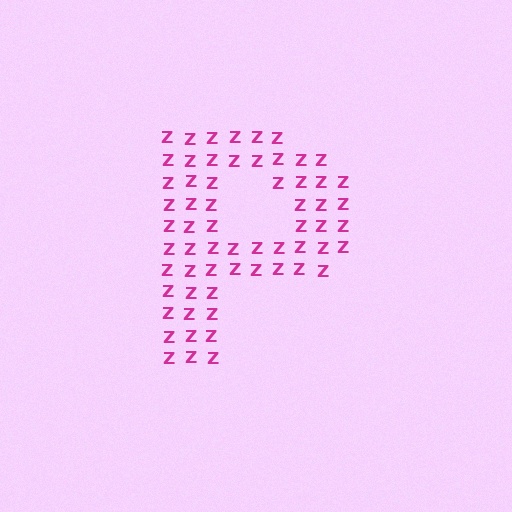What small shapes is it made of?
It is made of small letter Z's.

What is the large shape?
The large shape is the letter P.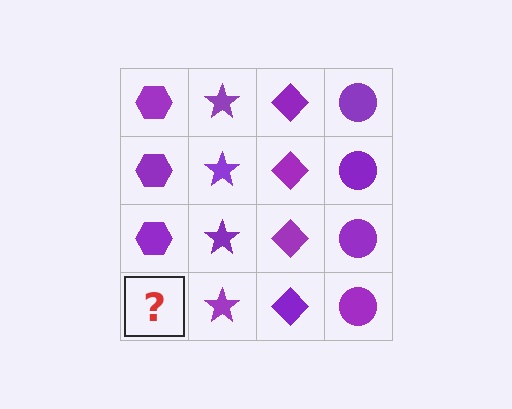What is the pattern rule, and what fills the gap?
The rule is that each column has a consistent shape. The gap should be filled with a purple hexagon.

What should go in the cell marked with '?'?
The missing cell should contain a purple hexagon.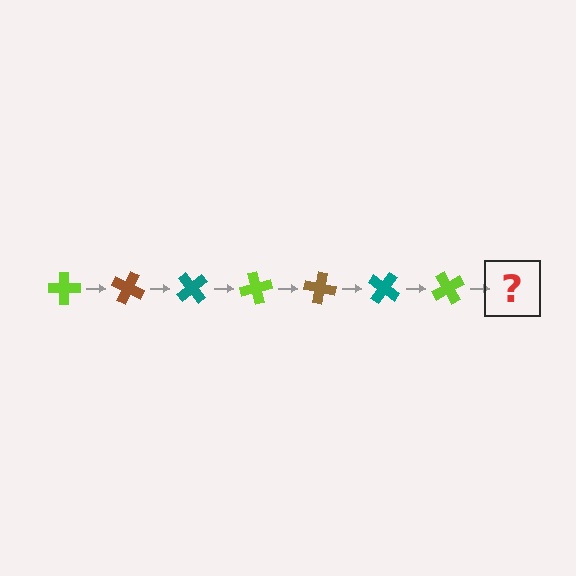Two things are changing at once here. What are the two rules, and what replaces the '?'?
The two rules are that it rotates 25 degrees each step and the color cycles through lime, brown, and teal. The '?' should be a brown cross, rotated 175 degrees from the start.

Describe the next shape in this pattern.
It should be a brown cross, rotated 175 degrees from the start.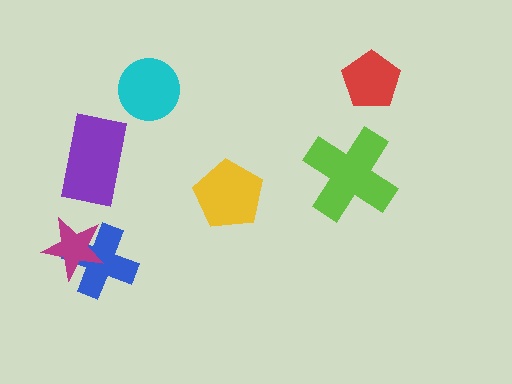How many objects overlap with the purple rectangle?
0 objects overlap with the purple rectangle.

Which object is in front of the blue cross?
The magenta star is in front of the blue cross.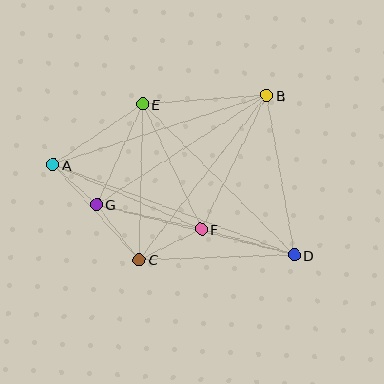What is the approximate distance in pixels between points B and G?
The distance between B and G is approximately 202 pixels.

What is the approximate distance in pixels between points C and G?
The distance between C and G is approximately 70 pixels.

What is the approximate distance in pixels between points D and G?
The distance between D and G is approximately 204 pixels.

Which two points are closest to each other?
Points A and G are closest to each other.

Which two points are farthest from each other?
Points A and D are farthest from each other.